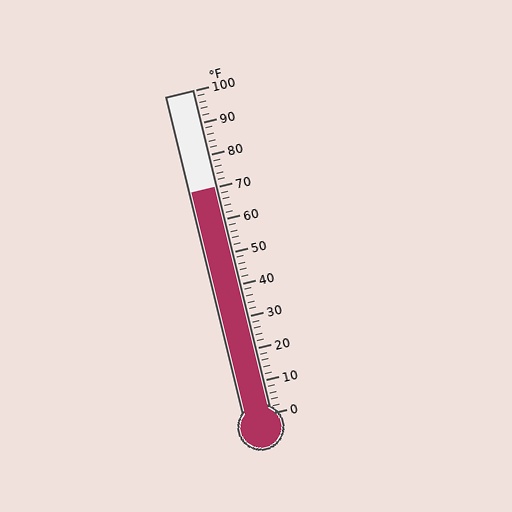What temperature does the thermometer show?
The thermometer shows approximately 70°F.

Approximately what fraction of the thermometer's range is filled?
The thermometer is filled to approximately 70% of its range.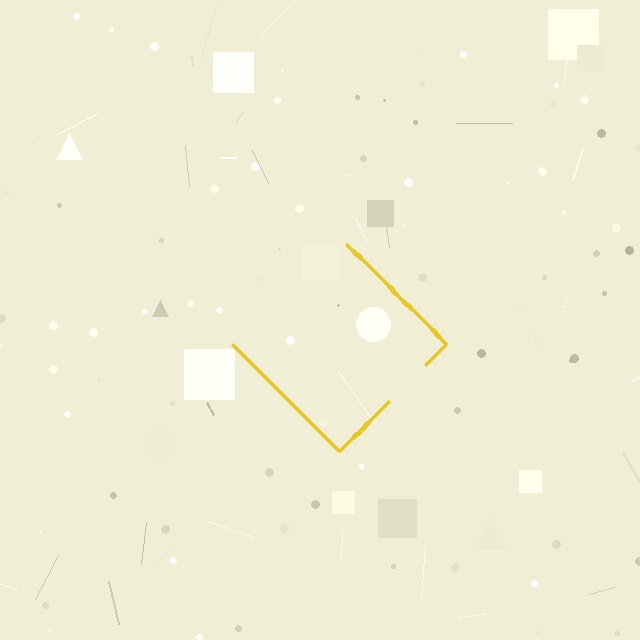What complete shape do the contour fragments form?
The contour fragments form a diamond.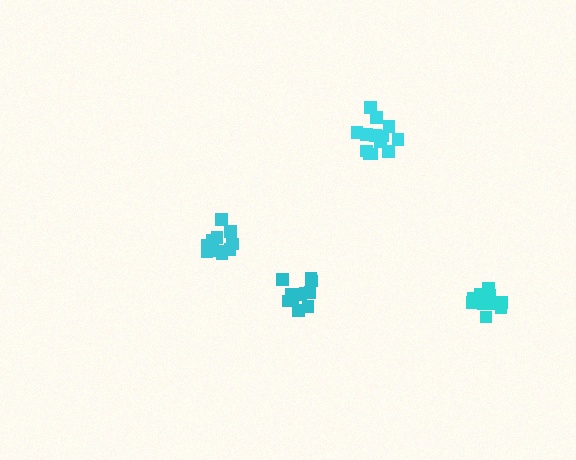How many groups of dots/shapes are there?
There are 4 groups.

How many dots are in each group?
Group 1: 13 dots, Group 2: 10 dots, Group 3: 10 dots, Group 4: 11 dots (44 total).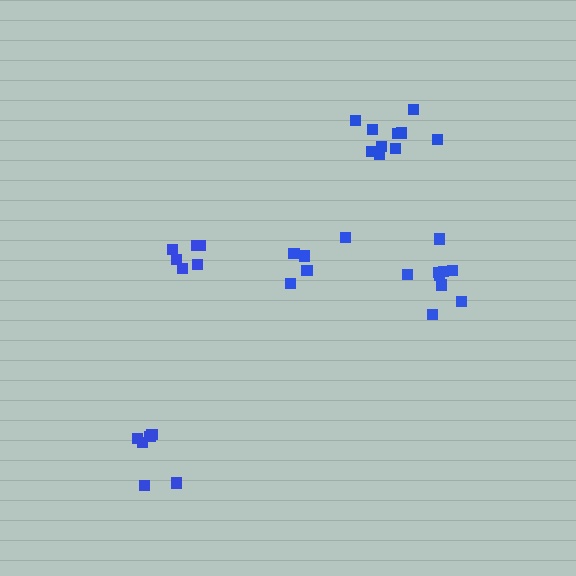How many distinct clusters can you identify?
There are 5 distinct clusters.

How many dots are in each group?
Group 1: 5 dots, Group 2: 9 dots, Group 3: 6 dots, Group 4: 6 dots, Group 5: 10 dots (36 total).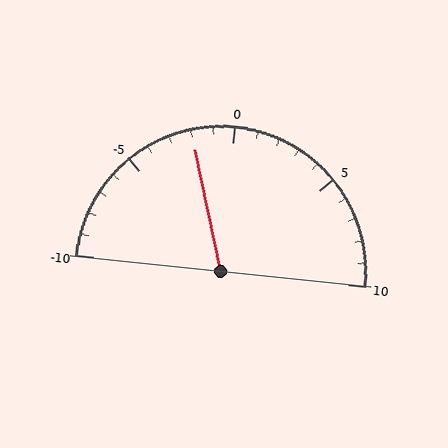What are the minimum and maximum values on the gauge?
The gauge ranges from -10 to 10.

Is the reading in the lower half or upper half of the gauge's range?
The reading is in the lower half of the range (-10 to 10).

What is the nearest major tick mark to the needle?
The nearest major tick mark is 0.